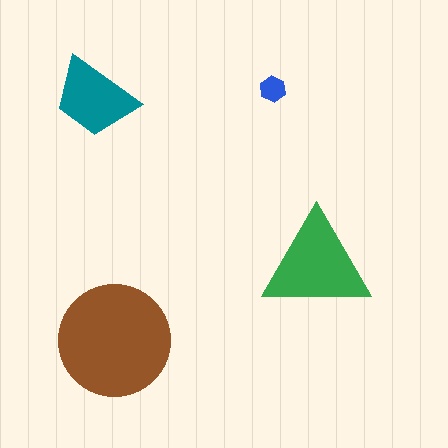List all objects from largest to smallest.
The brown circle, the green triangle, the teal trapezoid, the blue hexagon.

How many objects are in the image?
There are 4 objects in the image.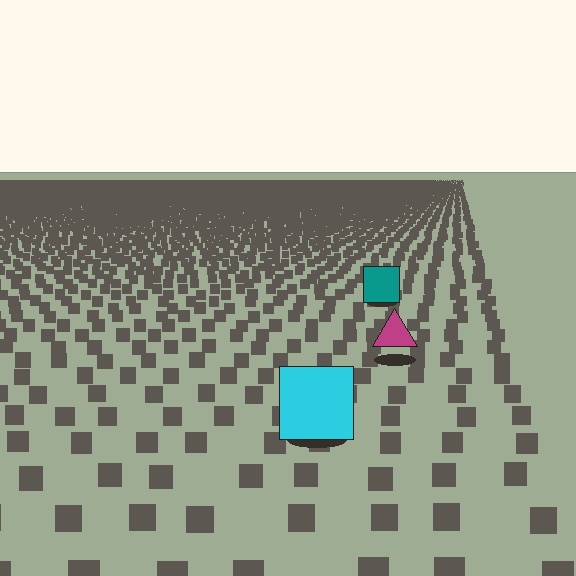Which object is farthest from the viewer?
The teal square is farthest from the viewer. It appears smaller and the ground texture around it is denser.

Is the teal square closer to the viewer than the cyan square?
No. The cyan square is closer — you can tell from the texture gradient: the ground texture is coarser near it.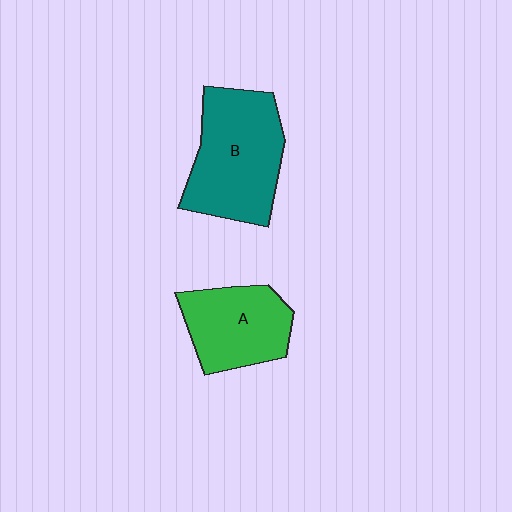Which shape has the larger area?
Shape B (teal).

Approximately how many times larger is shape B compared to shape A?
Approximately 1.4 times.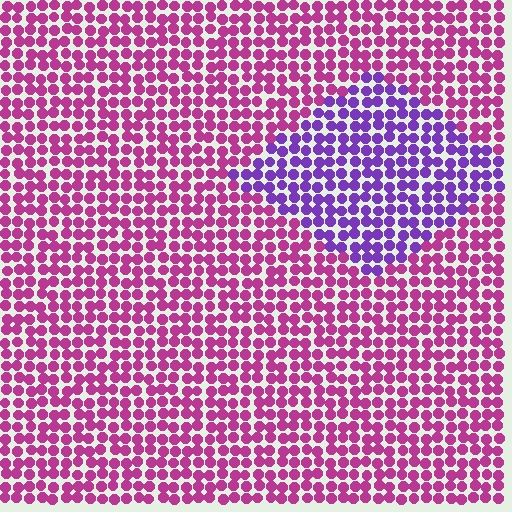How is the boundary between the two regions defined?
The boundary is defined purely by a slight shift in hue (about 47 degrees). Spacing, size, and orientation are identical on both sides.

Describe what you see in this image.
The image is filled with small magenta elements in a uniform arrangement. A diamond-shaped region is visible where the elements are tinted to a slightly different hue, forming a subtle color boundary.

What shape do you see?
I see a diamond.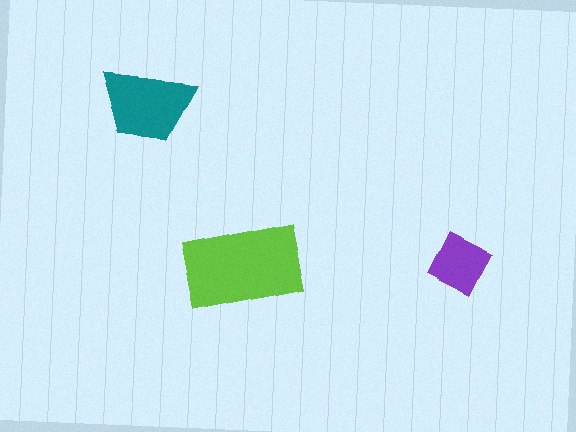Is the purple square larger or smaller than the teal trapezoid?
Smaller.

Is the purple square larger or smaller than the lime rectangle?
Smaller.